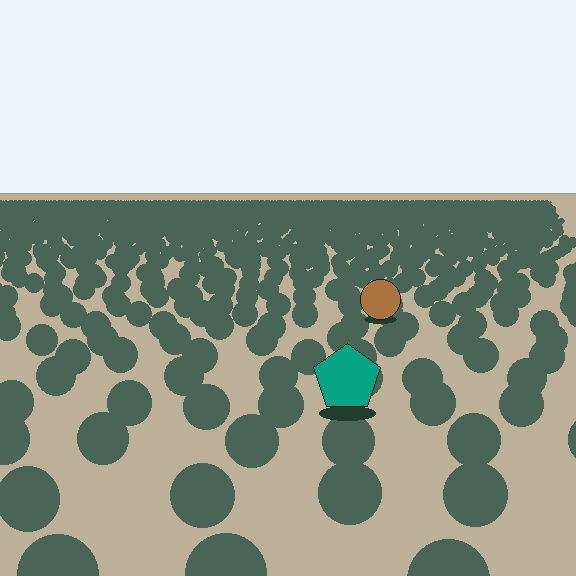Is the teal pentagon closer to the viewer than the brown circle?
Yes. The teal pentagon is closer — you can tell from the texture gradient: the ground texture is coarser near it.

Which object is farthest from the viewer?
The brown circle is farthest from the viewer. It appears smaller and the ground texture around it is denser.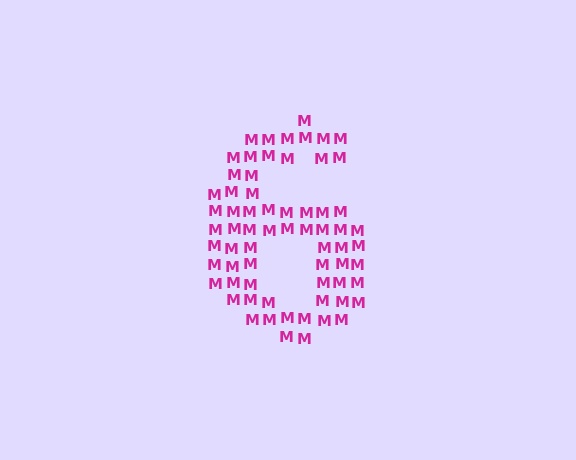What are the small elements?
The small elements are letter M's.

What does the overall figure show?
The overall figure shows the digit 6.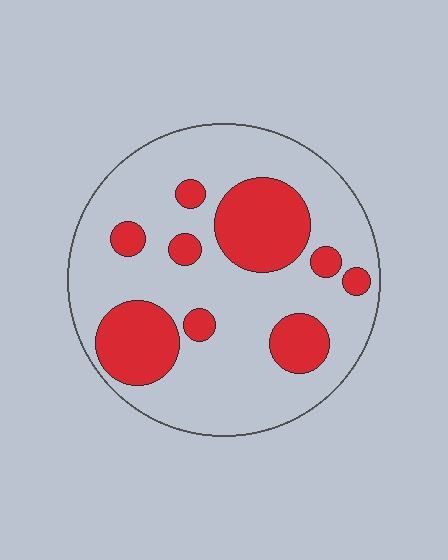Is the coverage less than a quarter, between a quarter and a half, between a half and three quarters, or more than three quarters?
Between a quarter and a half.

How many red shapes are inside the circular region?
9.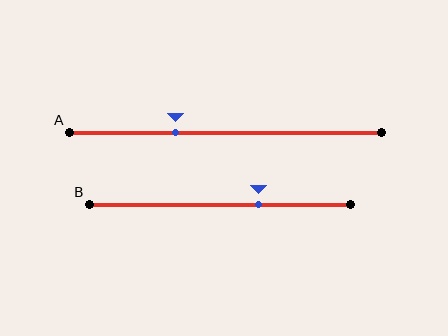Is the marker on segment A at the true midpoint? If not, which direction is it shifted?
No, the marker on segment A is shifted to the left by about 16% of the segment length.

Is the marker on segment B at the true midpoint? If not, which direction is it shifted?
No, the marker on segment B is shifted to the right by about 15% of the segment length.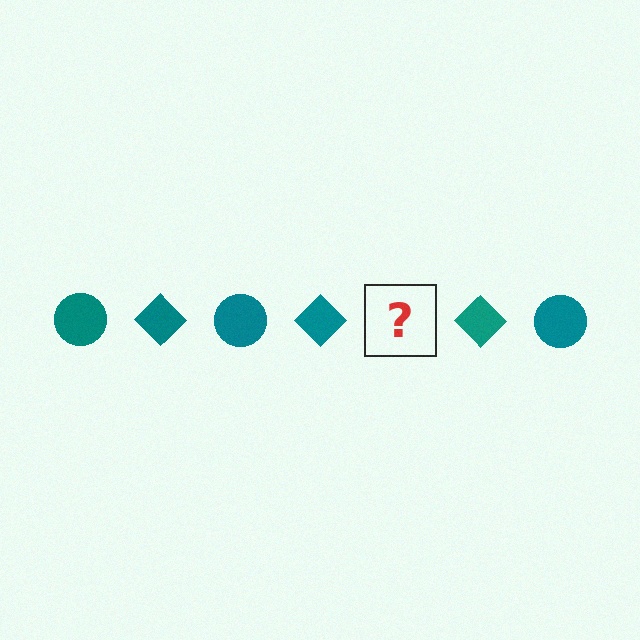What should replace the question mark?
The question mark should be replaced with a teal circle.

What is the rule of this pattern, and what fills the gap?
The rule is that the pattern cycles through circle, diamond shapes in teal. The gap should be filled with a teal circle.